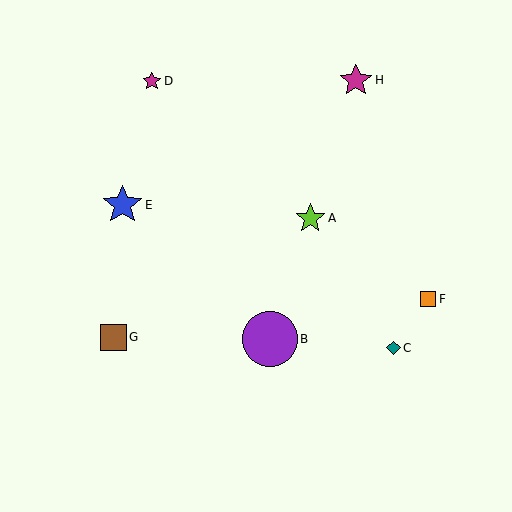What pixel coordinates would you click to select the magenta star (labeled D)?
Click at (152, 81) to select the magenta star D.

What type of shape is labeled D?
Shape D is a magenta star.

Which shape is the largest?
The purple circle (labeled B) is the largest.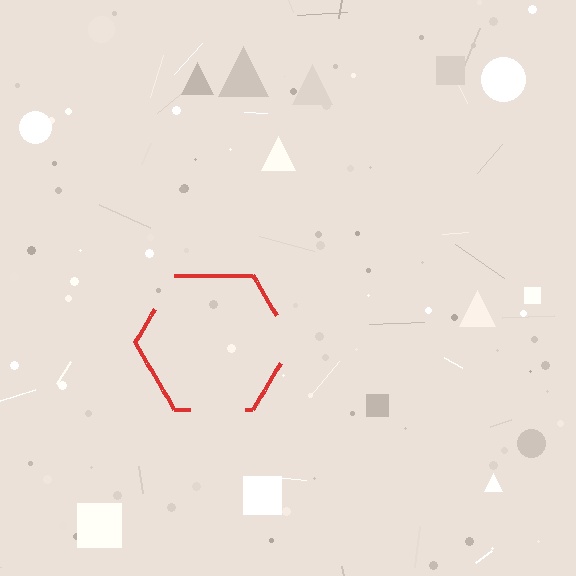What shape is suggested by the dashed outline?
The dashed outline suggests a hexagon.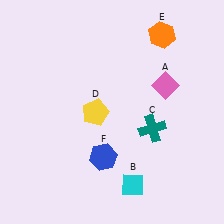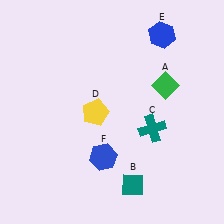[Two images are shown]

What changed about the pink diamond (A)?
In Image 1, A is pink. In Image 2, it changed to green.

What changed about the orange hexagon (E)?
In Image 1, E is orange. In Image 2, it changed to blue.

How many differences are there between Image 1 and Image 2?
There are 3 differences between the two images.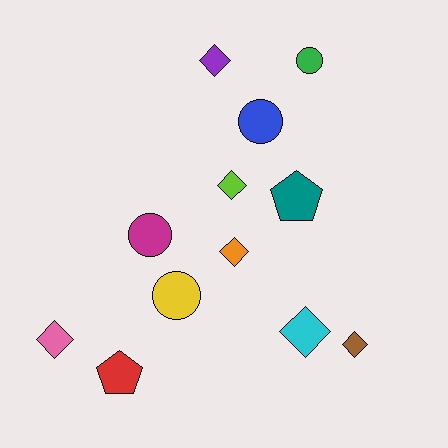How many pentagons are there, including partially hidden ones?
There are 2 pentagons.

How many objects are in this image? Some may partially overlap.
There are 12 objects.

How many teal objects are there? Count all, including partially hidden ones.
There is 1 teal object.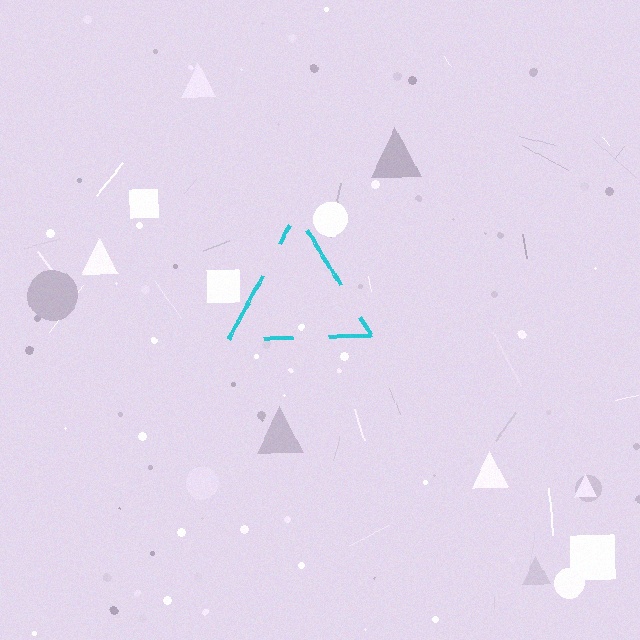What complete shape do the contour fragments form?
The contour fragments form a triangle.